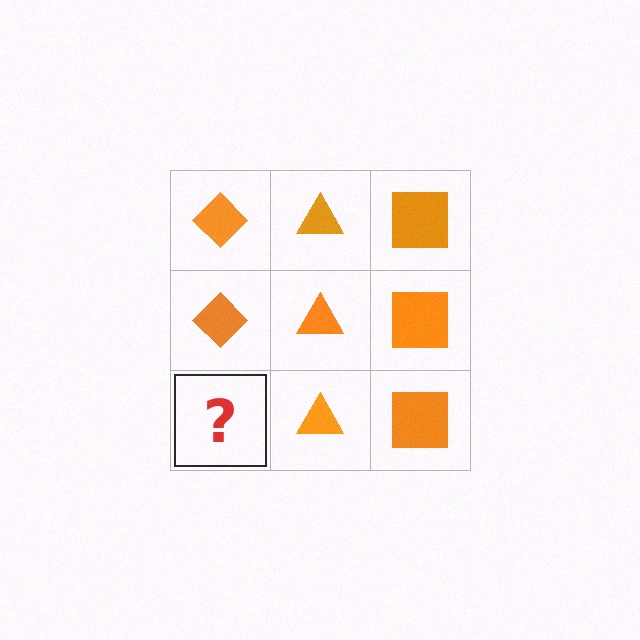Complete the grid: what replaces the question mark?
The question mark should be replaced with an orange diamond.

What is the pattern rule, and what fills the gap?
The rule is that each column has a consistent shape. The gap should be filled with an orange diamond.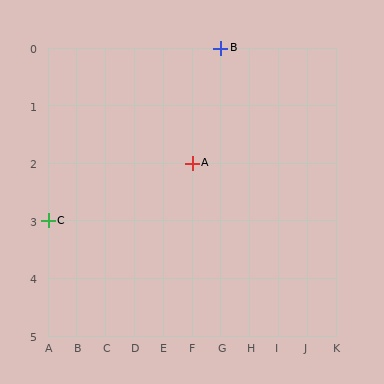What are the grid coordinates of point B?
Point B is at grid coordinates (G, 0).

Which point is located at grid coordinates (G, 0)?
Point B is at (G, 0).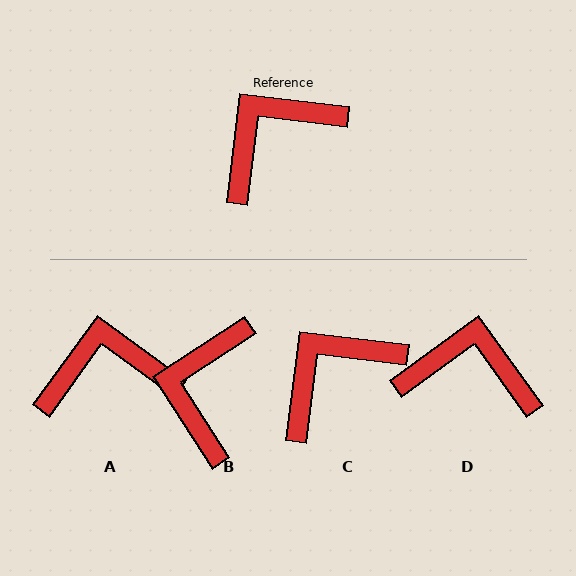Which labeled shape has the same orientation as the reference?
C.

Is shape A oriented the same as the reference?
No, it is off by about 29 degrees.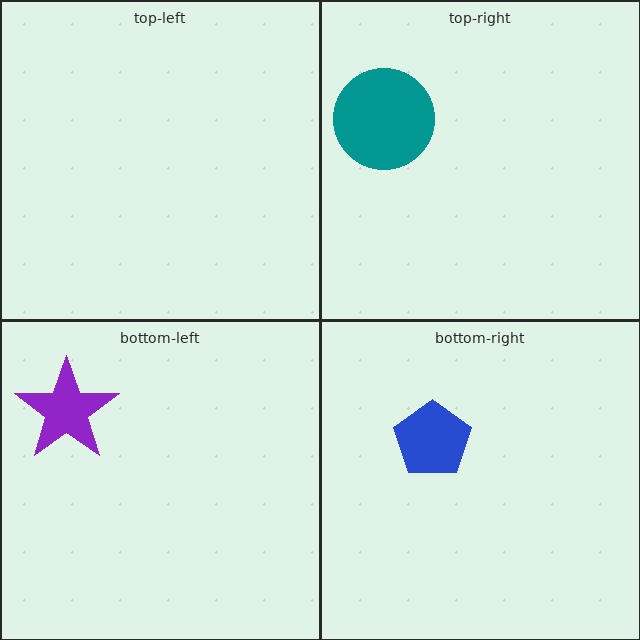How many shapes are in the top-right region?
1.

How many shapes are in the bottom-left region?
1.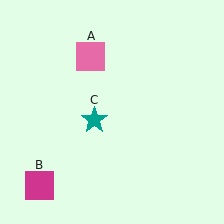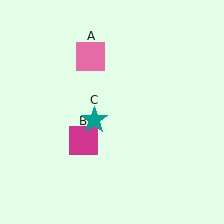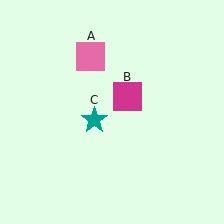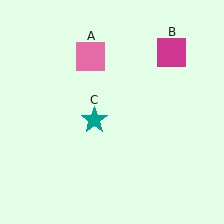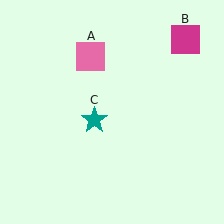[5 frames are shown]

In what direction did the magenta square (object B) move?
The magenta square (object B) moved up and to the right.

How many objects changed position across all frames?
1 object changed position: magenta square (object B).